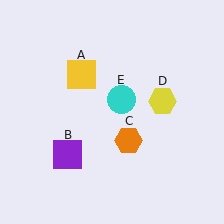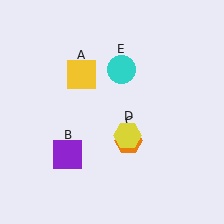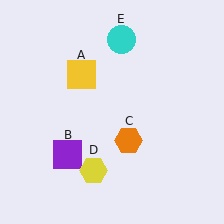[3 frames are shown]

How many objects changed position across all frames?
2 objects changed position: yellow hexagon (object D), cyan circle (object E).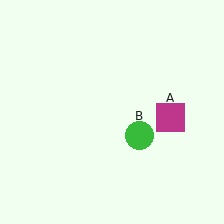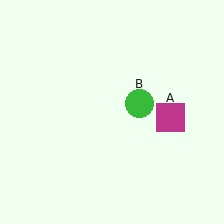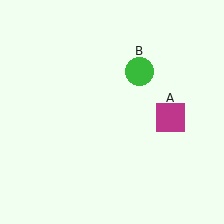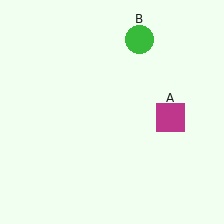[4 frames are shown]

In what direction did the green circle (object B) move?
The green circle (object B) moved up.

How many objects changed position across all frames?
1 object changed position: green circle (object B).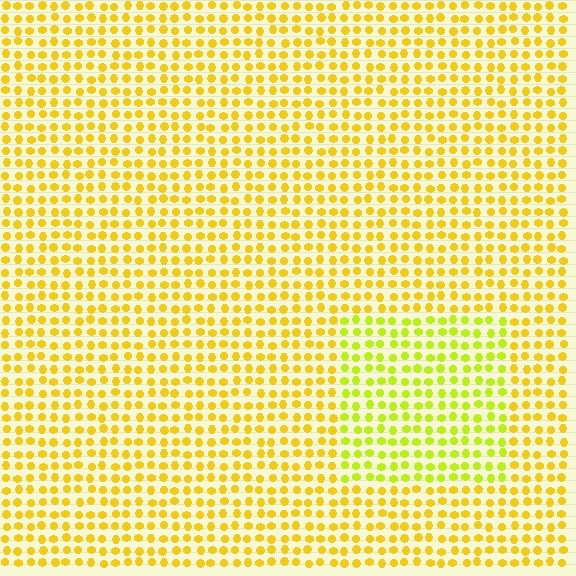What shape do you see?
I see a rectangle.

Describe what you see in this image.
The image is filled with small yellow elements in a uniform arrangement. A rectangle-shaped region is visible where the elements are tinted to a slightly different hue, forming a subtle color boundary.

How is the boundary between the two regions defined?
The boundary is defined purely by a slight shift in hue (about 26 degrees). Spacing, size, and orientation are identical on both sides.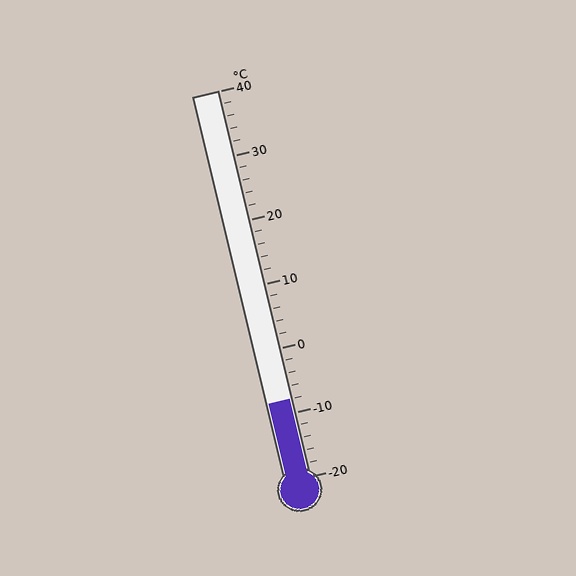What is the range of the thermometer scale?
The thermometer scale ranges from -20°C to 40°C.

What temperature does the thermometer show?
The thermometer shows approximately -8°C.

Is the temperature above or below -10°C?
The temperature is above -10°C.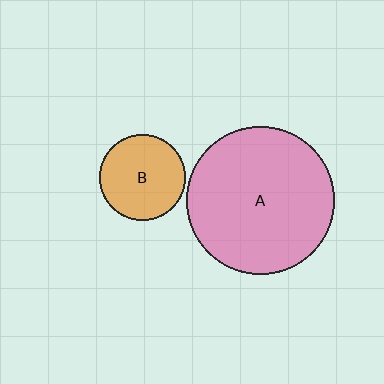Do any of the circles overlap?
No, none of the circles overlap.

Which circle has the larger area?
Circle A (pink).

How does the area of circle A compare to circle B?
Approximately 2.9 times.